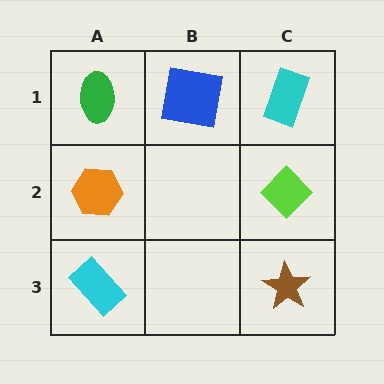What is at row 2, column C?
A lime diamond.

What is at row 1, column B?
A blue square.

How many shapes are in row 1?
3 shapes.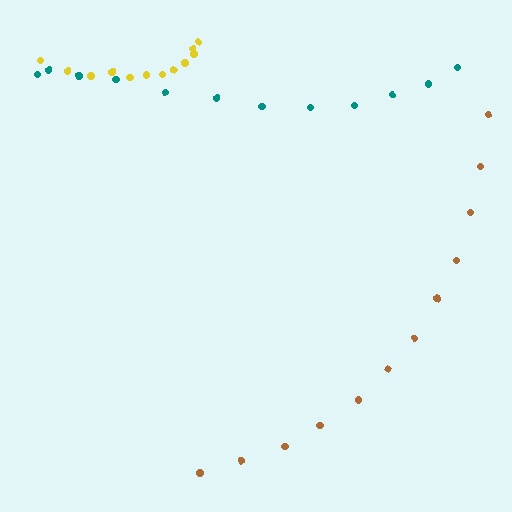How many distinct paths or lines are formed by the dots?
There are 3 distinct paths.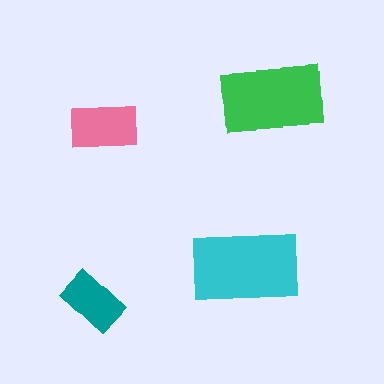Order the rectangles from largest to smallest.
the cyan one, the green one, the pink one, the teal one.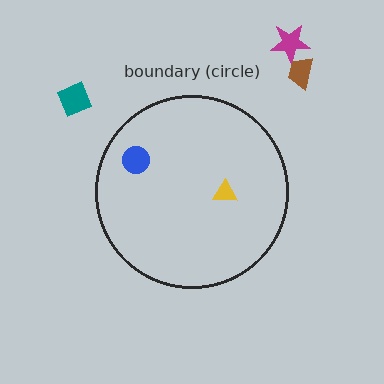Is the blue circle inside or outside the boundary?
Inside.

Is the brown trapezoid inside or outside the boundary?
Outside.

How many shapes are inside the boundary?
2 inside, 3 outside.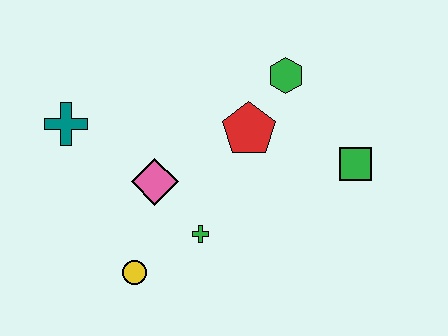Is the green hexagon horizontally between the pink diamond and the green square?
Yes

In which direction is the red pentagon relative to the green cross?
The red pentagon is above the green cross.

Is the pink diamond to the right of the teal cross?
Yes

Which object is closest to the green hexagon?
The red pentagon is closest to the green hexagon.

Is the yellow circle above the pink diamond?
No